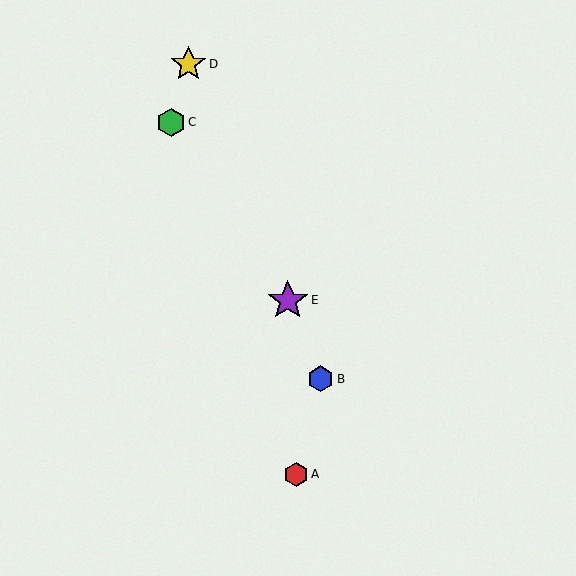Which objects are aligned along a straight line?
Objects B, D, E are aligned along a straight line.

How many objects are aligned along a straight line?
3 objects (B, D, E) are aligned along a straight line.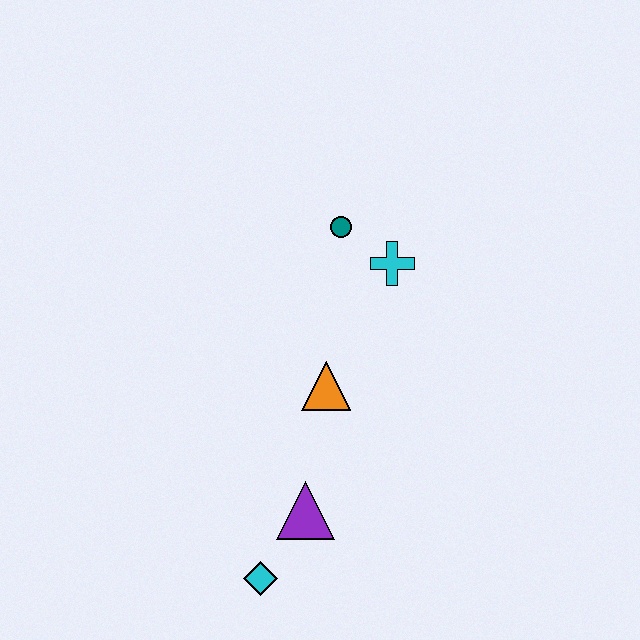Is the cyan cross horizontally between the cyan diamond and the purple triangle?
No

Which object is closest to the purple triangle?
The cyan diamond is closest to the purple triangle.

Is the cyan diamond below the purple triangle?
Yes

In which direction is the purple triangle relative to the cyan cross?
The purple triangle is below the cyan cross.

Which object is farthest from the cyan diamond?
The teal circle is farthest from the cyan diamond.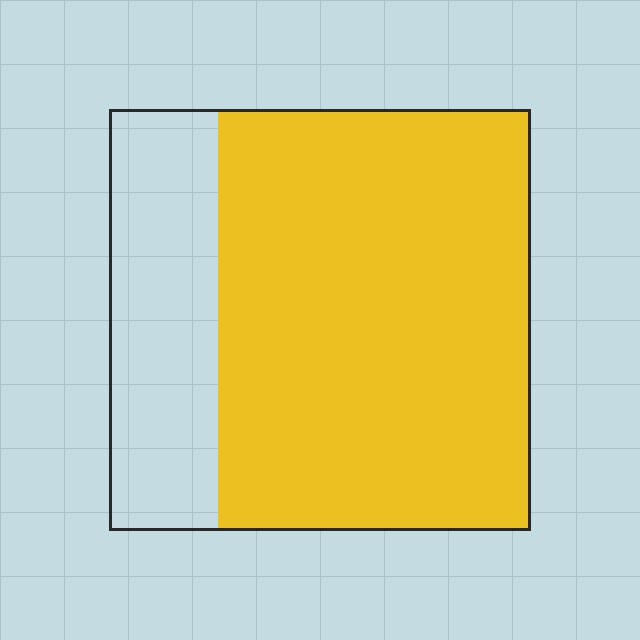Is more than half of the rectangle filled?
Yes.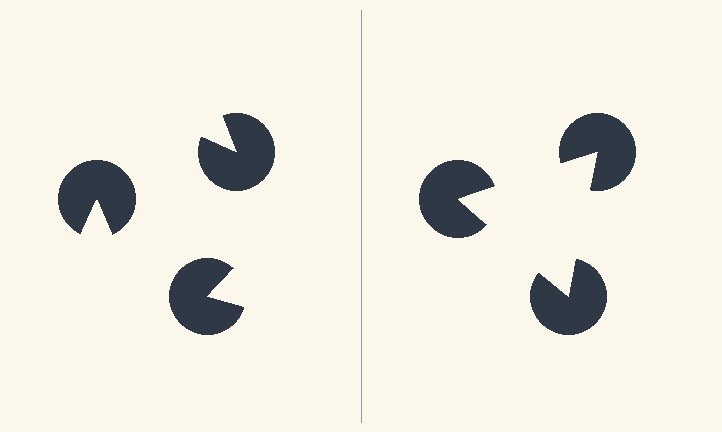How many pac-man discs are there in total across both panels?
6 — 3 on each side.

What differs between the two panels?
The pac-man discs are positioned identically on both sides; only the wedge orientations differ. On the right they align to a triangle; on the left they are misaligned.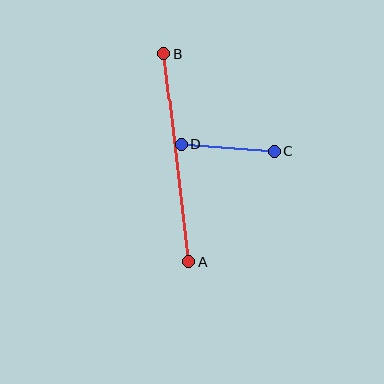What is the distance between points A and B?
The distance is approximately 210 pixels.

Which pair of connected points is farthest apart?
Points A and B are farthest apart.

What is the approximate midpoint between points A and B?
The midpoint is at approximately (177, 158) pixels.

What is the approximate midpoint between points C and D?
The midpoint is at approximately (227, 148) pixels.